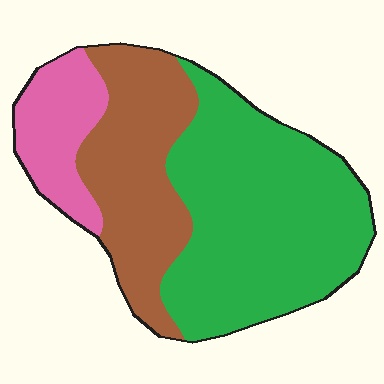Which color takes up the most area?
Green, at roughly 55%.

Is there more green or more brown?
Green.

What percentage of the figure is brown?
Brown takes up about one third (1/3) of the figure.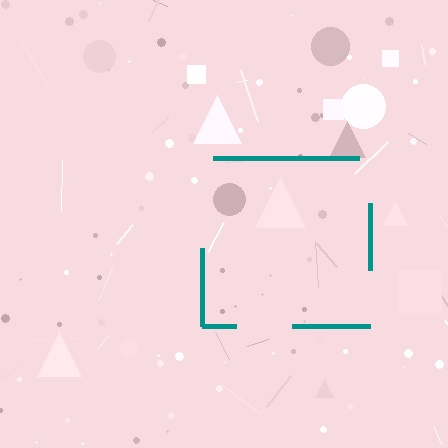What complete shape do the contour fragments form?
The contour fragments form a square.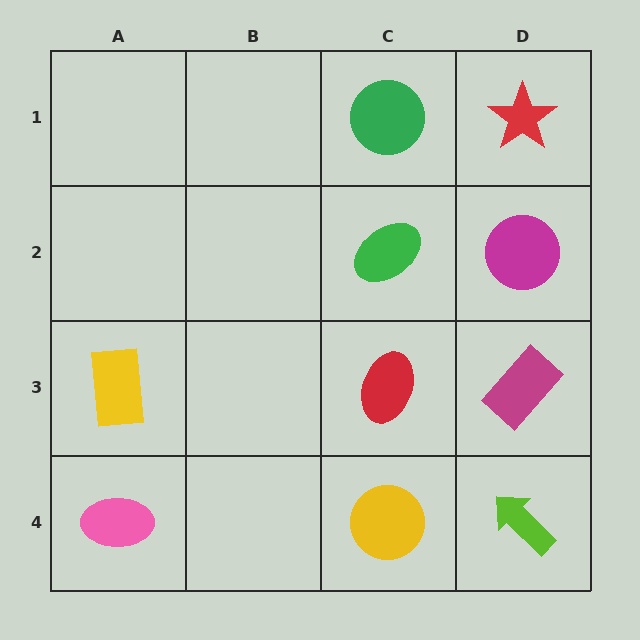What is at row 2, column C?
A green ellipse.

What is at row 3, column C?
A red ellipse.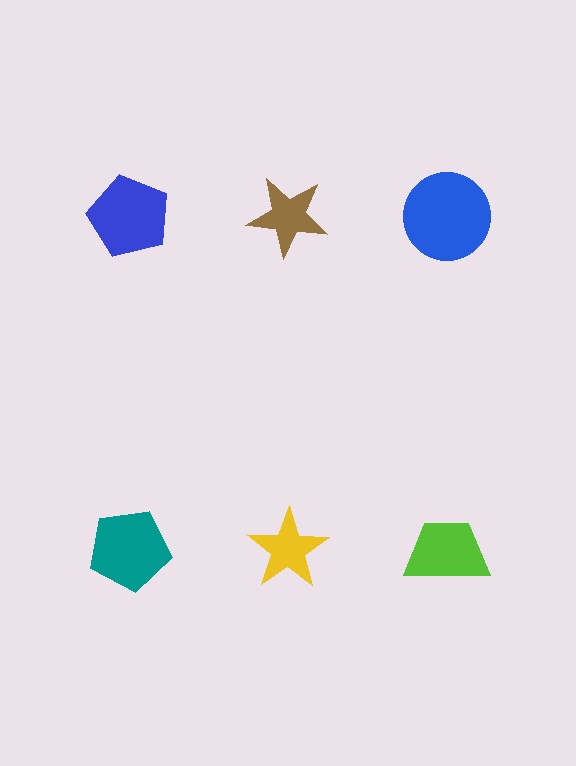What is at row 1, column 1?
A blue pentagon.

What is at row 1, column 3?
A blue circle.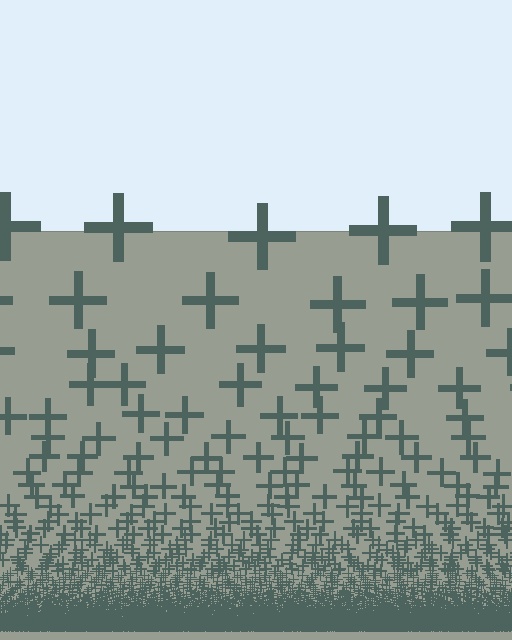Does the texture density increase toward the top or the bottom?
Density increases toward the bottom.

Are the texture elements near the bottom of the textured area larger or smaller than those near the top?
Smaller. The gradient is inverted — elements near the bottom are smaller and denser.